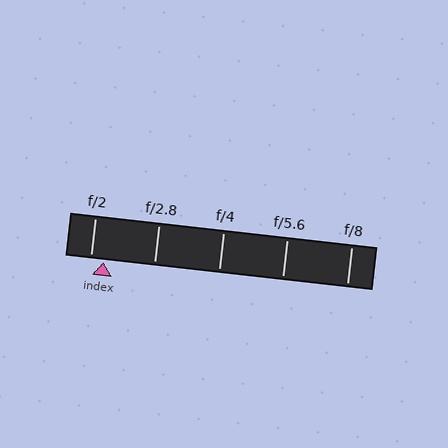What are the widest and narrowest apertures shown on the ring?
The widest aperture shown is f/2 and the narrowest is f/8.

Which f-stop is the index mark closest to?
The index mark is closest to f/2.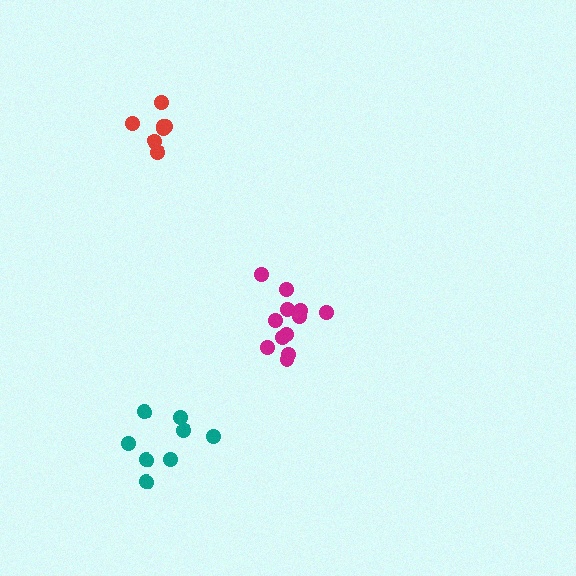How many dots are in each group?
Group 1: 8 dots, Group 2: 12 dots, Group 3: 7 dots (27 total).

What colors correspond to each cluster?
The clusters are colored: teal, magenta, red.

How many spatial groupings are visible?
There are 3 spatial groupings.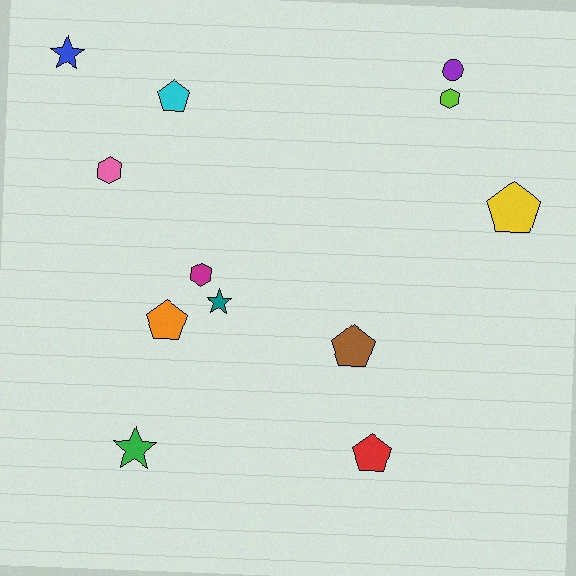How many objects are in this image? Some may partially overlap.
There are 12 objects.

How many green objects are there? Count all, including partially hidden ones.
There is 1 green object.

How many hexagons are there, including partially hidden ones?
There are 3 hexagons.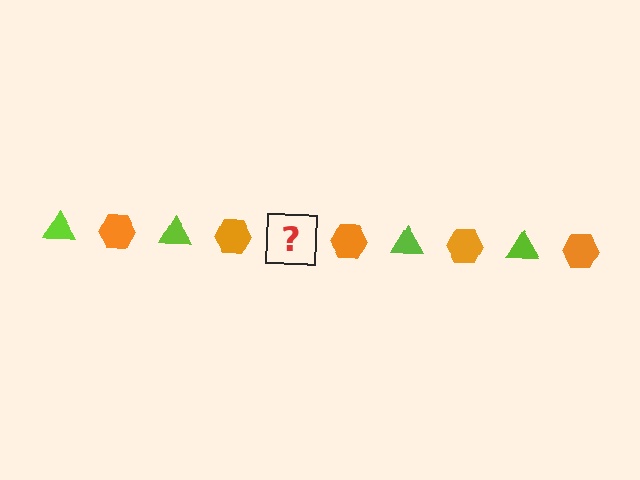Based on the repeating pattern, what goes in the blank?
The blank should be a lime triangle.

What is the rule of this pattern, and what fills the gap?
The rule is that the pattern alternates between lime triangle and orange hexagon. The gap should be filled with a lime triangle.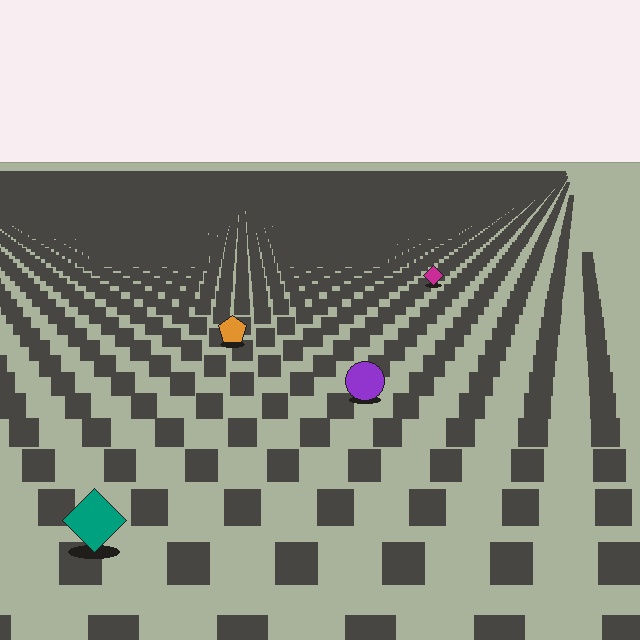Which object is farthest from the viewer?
The magenta diamond is farthest from the viewer. It appears smaller and the ground texture around it is denser.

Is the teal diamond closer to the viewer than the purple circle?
Yes. The teal diamond is closer — you can tell from the texture gradient: the ground texture is coarser near it.